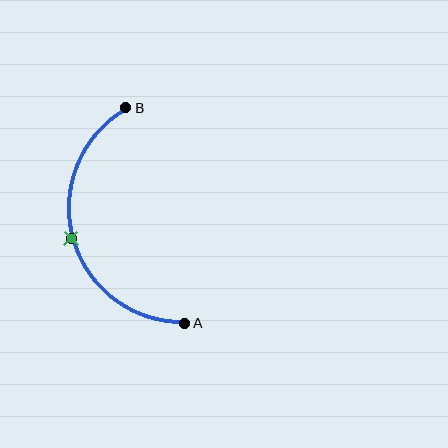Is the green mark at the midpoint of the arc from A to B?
Yes. The green mark lies on the arc at equal arc-length from both A and B — it is the arc midpoint.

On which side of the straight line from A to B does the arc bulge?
The arc bulges to the left of the straight line connecting A and B.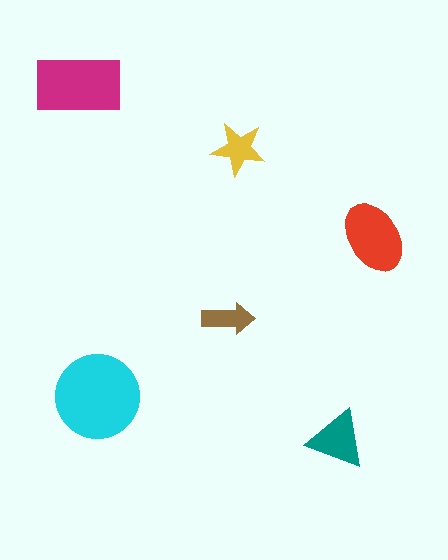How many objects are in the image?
There are 6 objects in the image.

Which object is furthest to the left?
The magenta rectangle is leftmost.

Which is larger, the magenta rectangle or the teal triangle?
The magenta rectangle.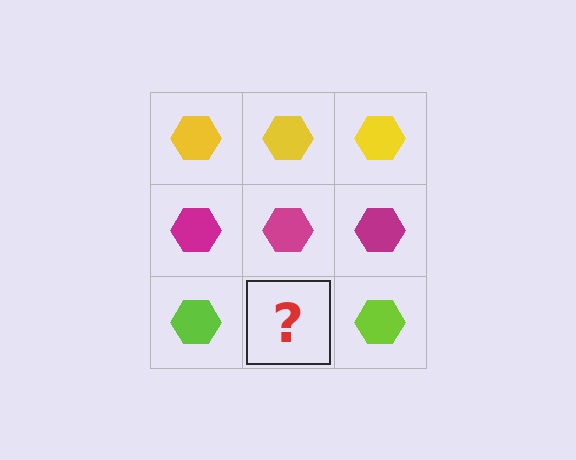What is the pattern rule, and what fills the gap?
The rule is that each row has a consistent color. The gap should be filled with a lime hexagon.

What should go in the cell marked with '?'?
The missing cell should contain a lime hexagon.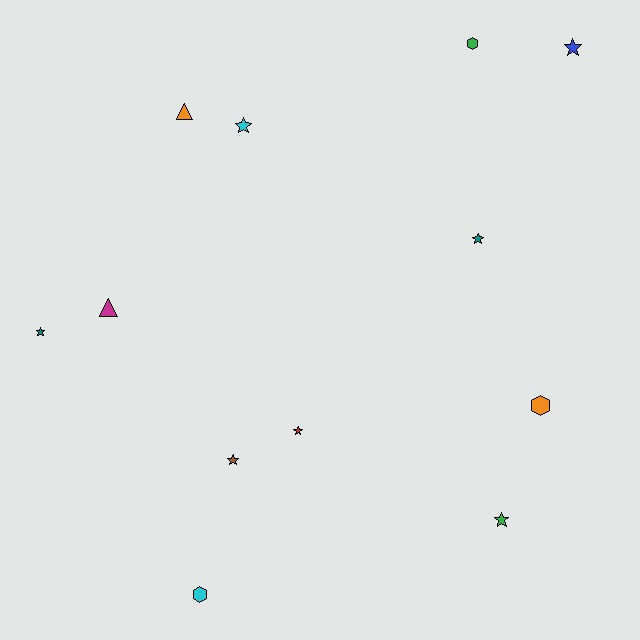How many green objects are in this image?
There are 2 green objects.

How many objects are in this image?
There are 12 objects.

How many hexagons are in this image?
There are 3 hexagons.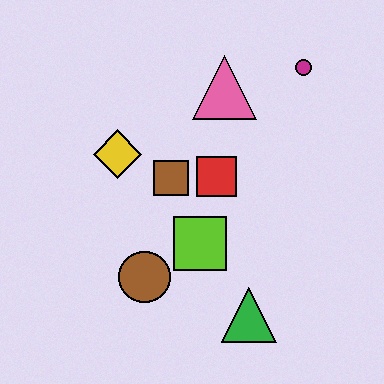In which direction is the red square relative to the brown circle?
The red square is above the brown circle.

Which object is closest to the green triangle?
The lime square is closest to the green triangle.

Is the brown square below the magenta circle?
Yes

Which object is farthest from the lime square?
The magenta circle is farthest from the lime square.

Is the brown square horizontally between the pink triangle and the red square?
No